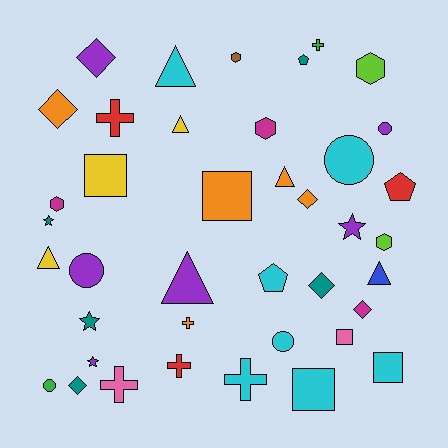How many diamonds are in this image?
There are 6 diamonds.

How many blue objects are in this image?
There is 1 blue object.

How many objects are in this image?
There are 40 objects.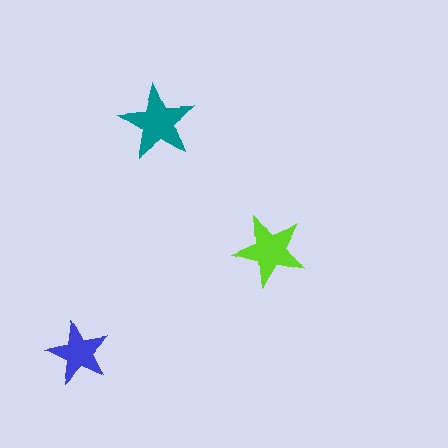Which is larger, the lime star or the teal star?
The teal one.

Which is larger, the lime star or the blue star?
The lime one.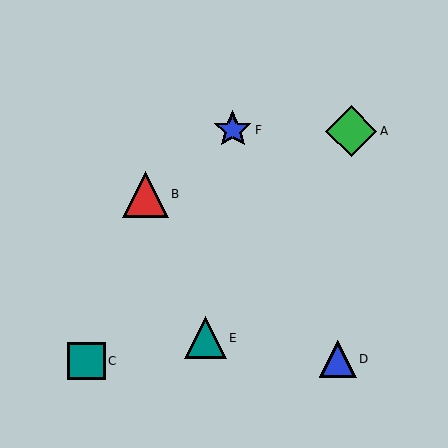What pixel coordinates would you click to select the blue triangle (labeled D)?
Click at (338, 359) to select the blue triangle D.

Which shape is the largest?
The green diamond (labeled A) is the largest.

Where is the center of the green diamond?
The center of the green diamond is at (351, 131).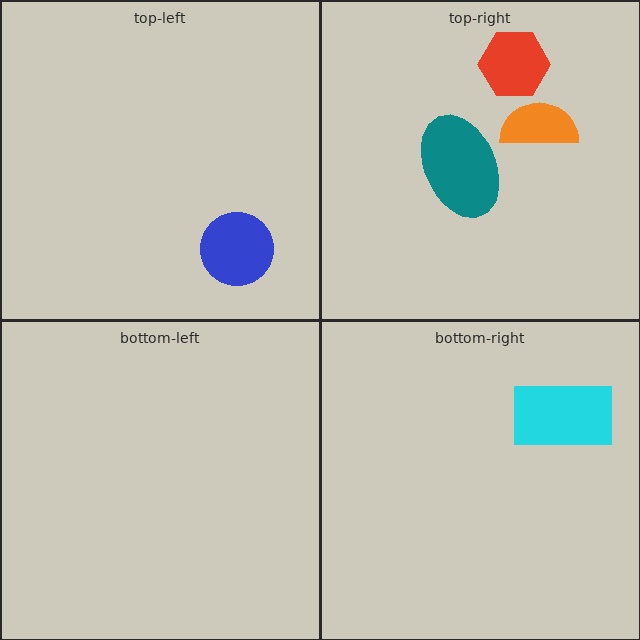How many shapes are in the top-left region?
1.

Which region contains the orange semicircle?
The top-right region.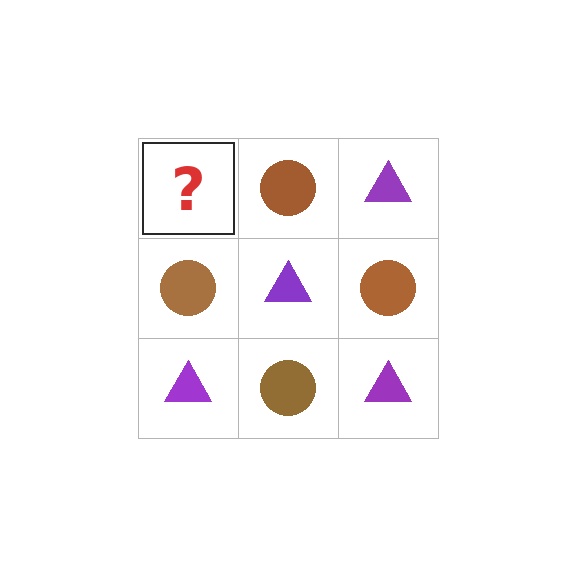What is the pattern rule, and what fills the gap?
The rule is that it alternates purple triangle and brown circle in a checkerboard pattern. The gap should be filled with a purple triangle.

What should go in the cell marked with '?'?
The missing cell should contain a purple triangle.